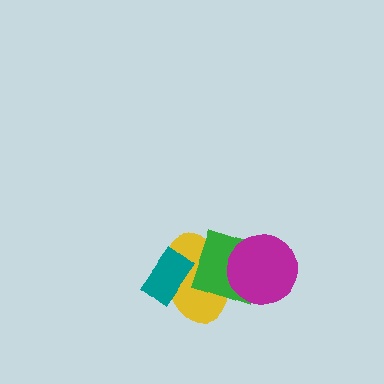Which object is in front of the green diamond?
The magenta circle is in front of the green diamond.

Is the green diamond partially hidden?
Yes, it is partially covered by another shape.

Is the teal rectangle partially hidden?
No, no other shape covers it.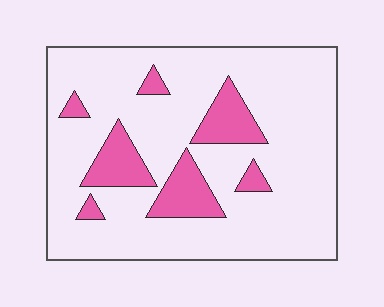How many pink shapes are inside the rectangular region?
7.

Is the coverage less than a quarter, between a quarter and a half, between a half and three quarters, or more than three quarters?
Less than a quarter.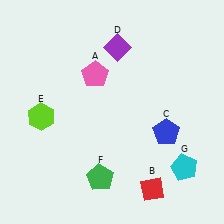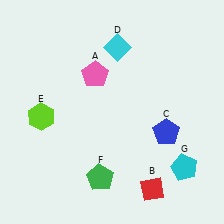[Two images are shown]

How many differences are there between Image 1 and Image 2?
There is 1 difference between the two images.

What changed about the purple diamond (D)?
In Image 1, D is purple. In Image 2, it changed to cyan.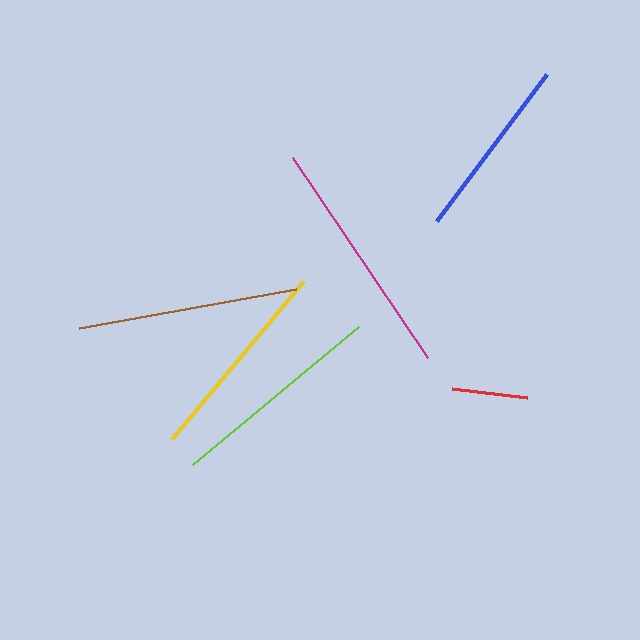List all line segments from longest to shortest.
From longest to shortest: magenta, brown, lime, yellow, blue, red.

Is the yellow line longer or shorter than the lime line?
The lime line is longer than the yellow line.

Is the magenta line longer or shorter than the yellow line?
The magenta line is longer than the yellow line.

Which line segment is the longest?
The magenta line is the longest at approximately 242 pixels.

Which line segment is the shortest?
The red line is the shortest at approximately 76 pixels.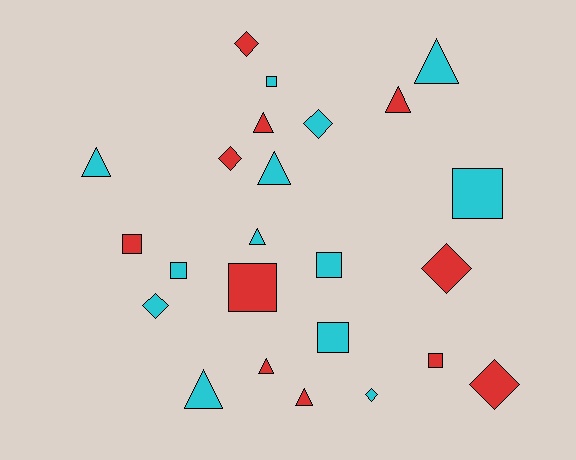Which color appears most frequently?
Cyan, with 13 objects.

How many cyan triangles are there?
There are 5 cyan triangles.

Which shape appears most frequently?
Triangle, with 9 objects.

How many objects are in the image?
There are 24 objects.